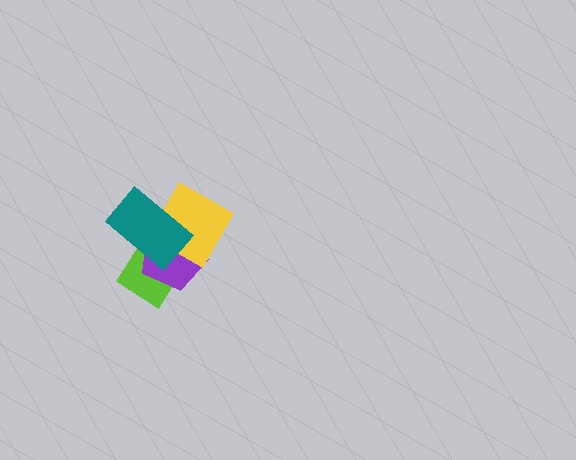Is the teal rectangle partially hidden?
No, no other shape covers it.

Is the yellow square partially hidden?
Yes, it is partially covered by another shape.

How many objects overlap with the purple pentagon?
3 objects overlap with the purple pentagon.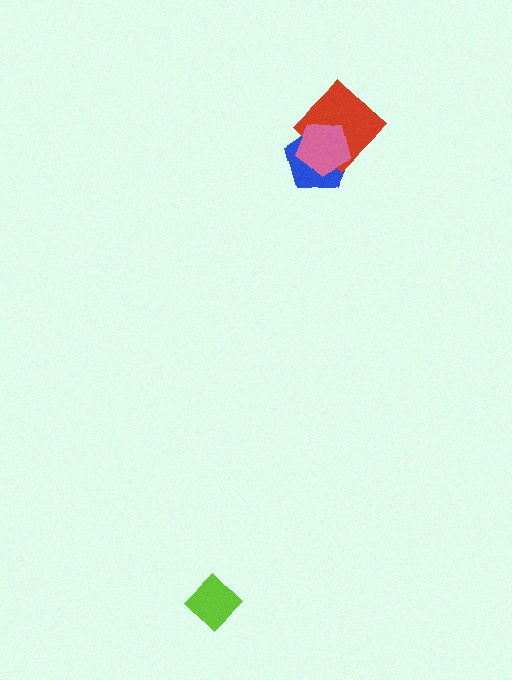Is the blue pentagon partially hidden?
Yes, it is partially covered by another shape.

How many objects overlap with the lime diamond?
0 objects overlap with the lime diamond.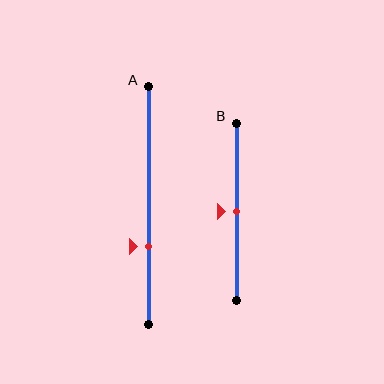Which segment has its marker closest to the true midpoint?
Segment B has its marker closest to the true midpoint.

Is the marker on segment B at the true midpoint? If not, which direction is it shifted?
Yes, the marker on segment B is at the true midpoint.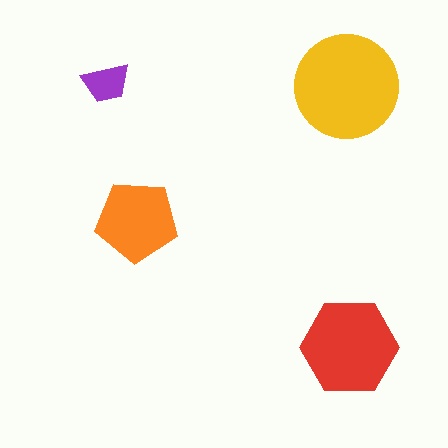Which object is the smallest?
The purple trapezoid.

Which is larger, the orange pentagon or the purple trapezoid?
The orange pentagon.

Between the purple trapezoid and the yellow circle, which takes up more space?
The yellow circle.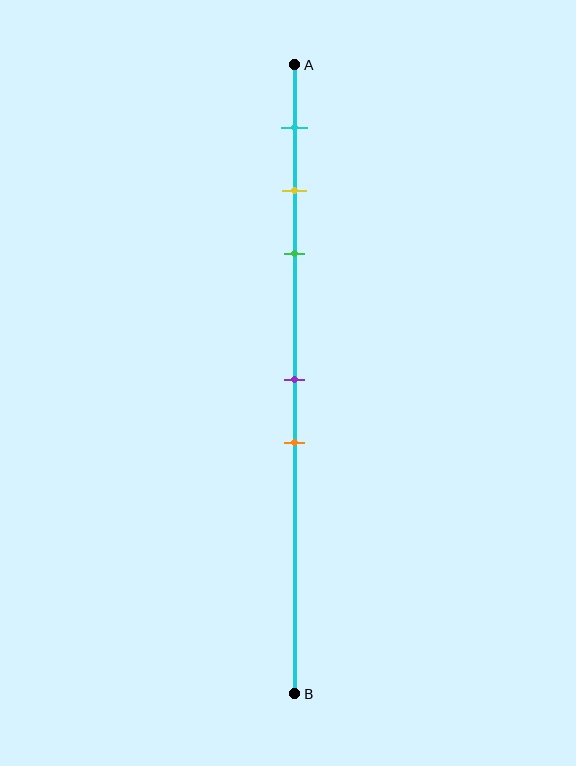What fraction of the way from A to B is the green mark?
The green mark is approximately 30% (0.3) of the way from A to B.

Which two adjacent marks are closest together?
The yellow and green marks are the closest adjacent pair.